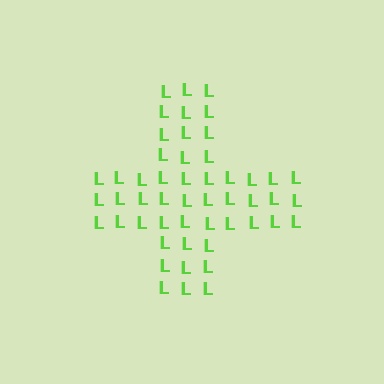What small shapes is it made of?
It is made of small letter L's.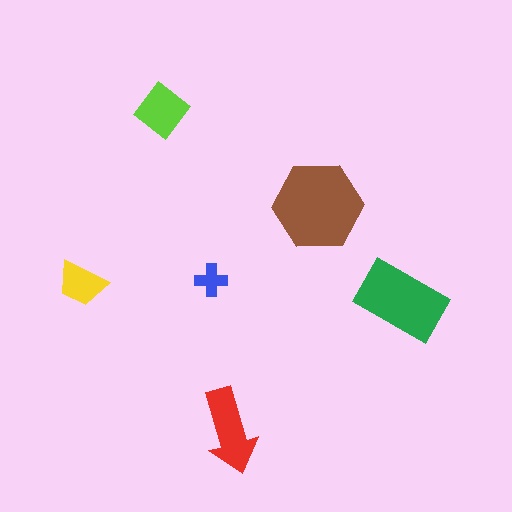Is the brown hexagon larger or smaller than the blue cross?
Larger.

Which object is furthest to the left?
The yellow trapezoid is leftmost.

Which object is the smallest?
The blue cross.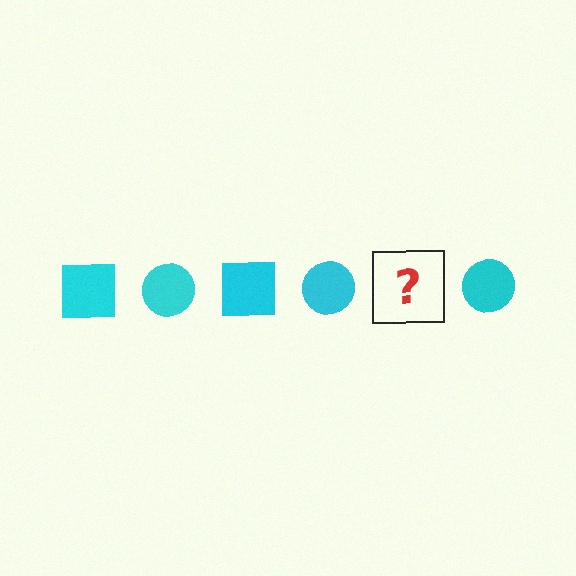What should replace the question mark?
The question mark should be replaced with a cyan square.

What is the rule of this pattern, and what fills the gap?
The rule is that the pattern cycles through square, circle shapes in cyan. The gap should be filled with a cyan square.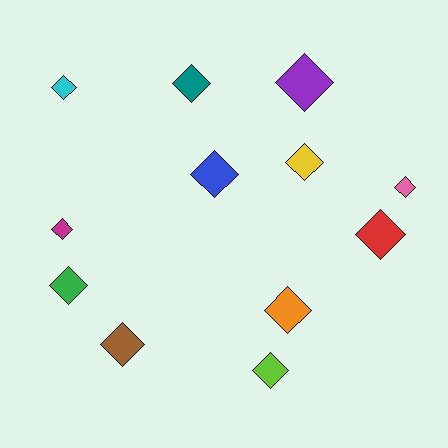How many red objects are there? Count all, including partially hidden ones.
There is 1 red object.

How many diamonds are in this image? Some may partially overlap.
There are 12 diamonds.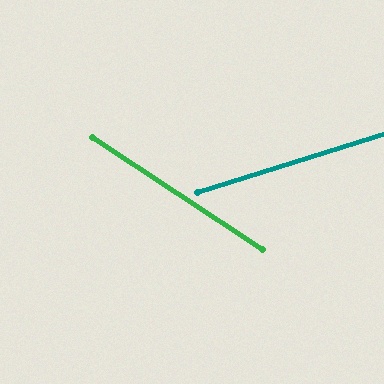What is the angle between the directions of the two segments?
Approximately 51 degrees.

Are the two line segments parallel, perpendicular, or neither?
Neither parallel nor perpendicular — they differ by about 51°.